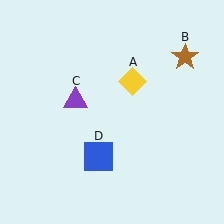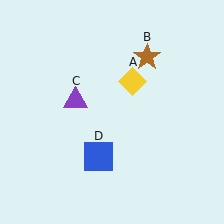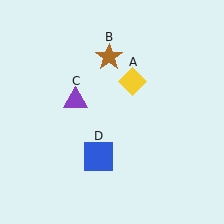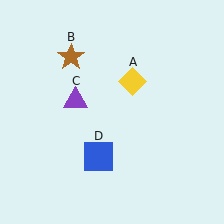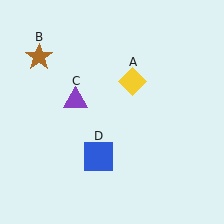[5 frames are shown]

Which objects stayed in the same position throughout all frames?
Yellow diamond (object A) and purple triangle (object C) and blue square (object D) remained stationary.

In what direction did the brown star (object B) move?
The brown star (object B) moved left.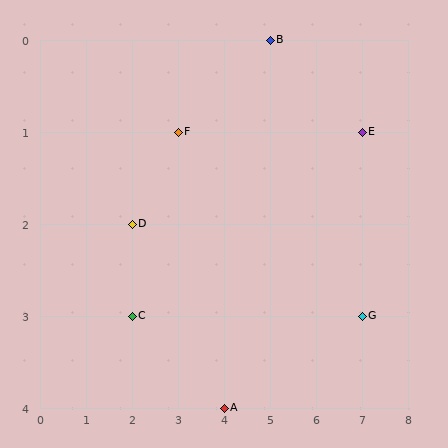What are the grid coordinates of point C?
Point C is at grid coordinates (2, 3).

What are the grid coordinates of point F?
Point F is at grid coordinates (3, 1).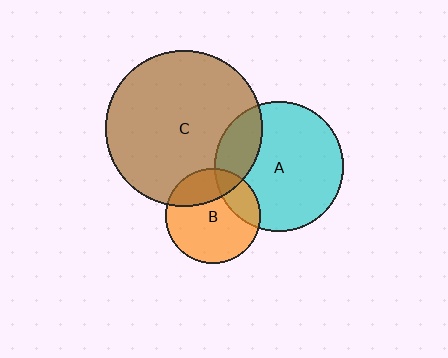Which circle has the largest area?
Circle C (brown).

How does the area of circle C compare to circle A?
Approximately 1.5 times.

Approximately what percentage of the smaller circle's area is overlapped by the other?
Approximately 20%.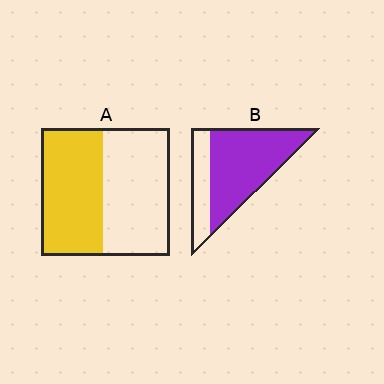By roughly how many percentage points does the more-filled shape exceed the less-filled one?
By roughly 25 percentage points (B over A).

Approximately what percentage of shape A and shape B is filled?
A is approximately 50% and B is approximately 75%.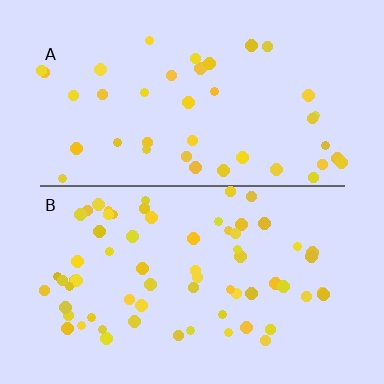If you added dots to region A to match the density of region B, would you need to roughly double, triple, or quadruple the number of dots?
Approximately double.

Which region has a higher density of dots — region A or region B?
B (the bottom).